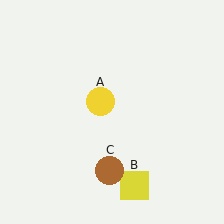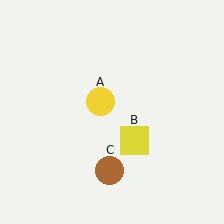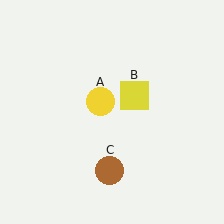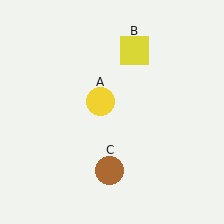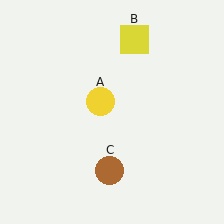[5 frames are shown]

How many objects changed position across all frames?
1 object changed position: yellow square (object B).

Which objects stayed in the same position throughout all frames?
Yellow circle (object A) and brown circle (object C) remained stationary.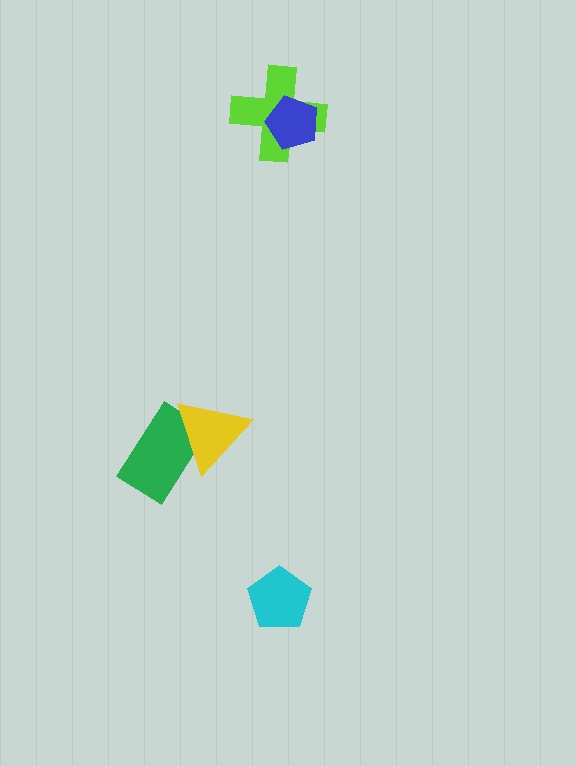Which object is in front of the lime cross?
The blue pentagon is in front of the lime cross.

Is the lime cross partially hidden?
Yes, it is partially covered by another shape.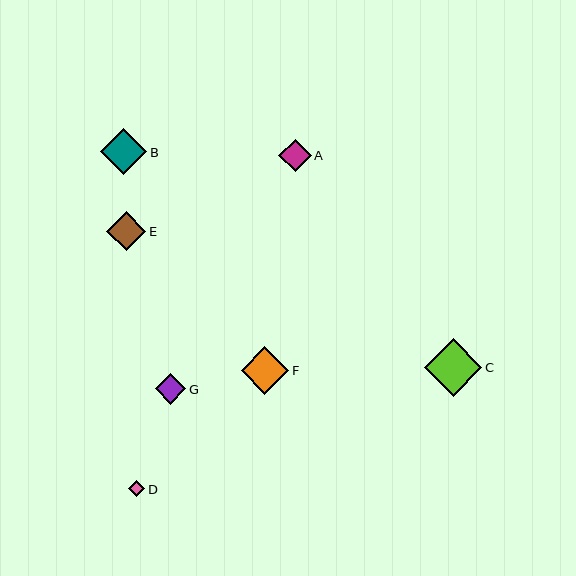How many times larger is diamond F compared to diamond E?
Diamond F is approximately 1.2 times the size of diamond E.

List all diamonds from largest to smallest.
From largest to smallest: C, F, B, E, A, G, D.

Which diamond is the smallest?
Diamond D is the smallest with a size of approximately 16 pixels.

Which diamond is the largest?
Diamond C is the largest with a size of approximately 57 pixels.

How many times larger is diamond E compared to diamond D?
Diamond E is approximately 2.4 times the size of diamond D.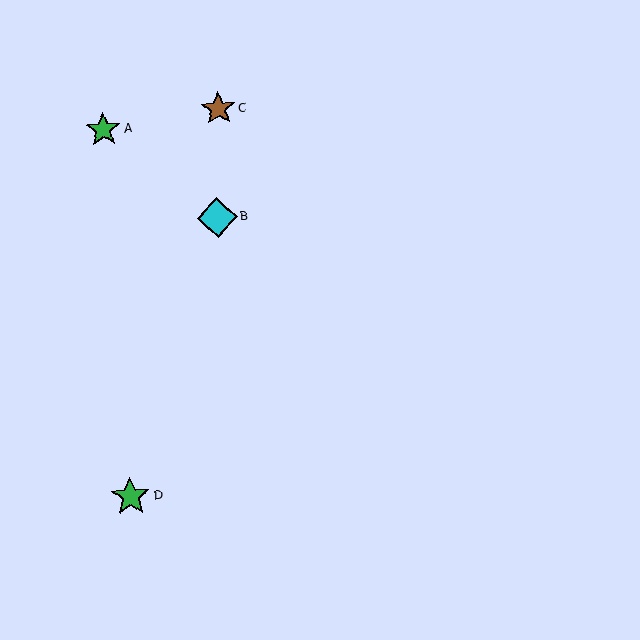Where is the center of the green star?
The center of the green star is at (103, 130).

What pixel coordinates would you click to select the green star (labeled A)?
Click at (103, 130) to select the green star A.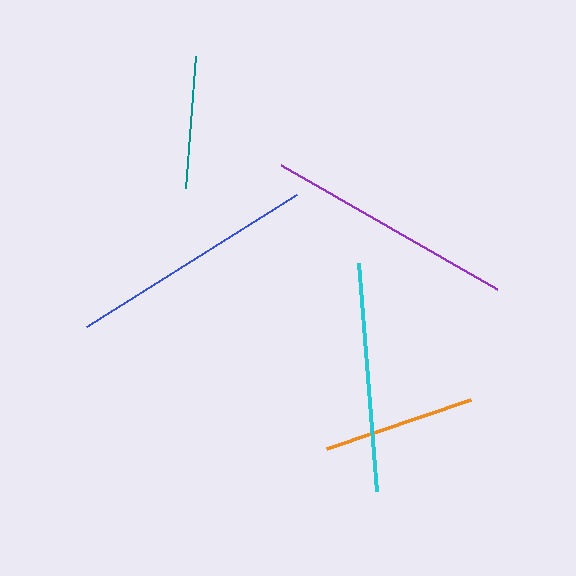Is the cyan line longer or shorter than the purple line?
The purple line is longer than the cyan line.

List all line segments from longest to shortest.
From longest to shortest: purple, blue, cyan, orange, teal.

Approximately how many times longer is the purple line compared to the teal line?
The purple line is approximately 1.9 times the length of the teal line.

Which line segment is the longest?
The purple line is the longest at approximately 249 pixels.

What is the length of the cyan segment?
The cyan segment is approximately 229 pixels long.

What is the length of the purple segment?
The purple segment is approximately 249 pixels long.